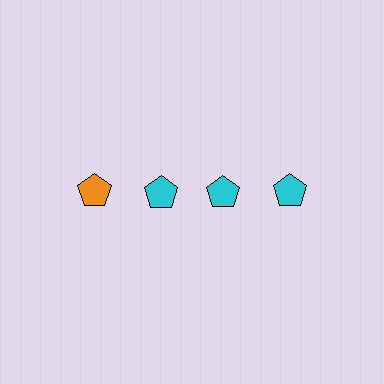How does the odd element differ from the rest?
It has a different color: orange instead of cyan.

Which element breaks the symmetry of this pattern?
The orange pentagon in the top row, leftmost column breaks the symmetry. All other shapes are cyan pentagons.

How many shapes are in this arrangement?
There are 4 shapes arranged in a grid pattern.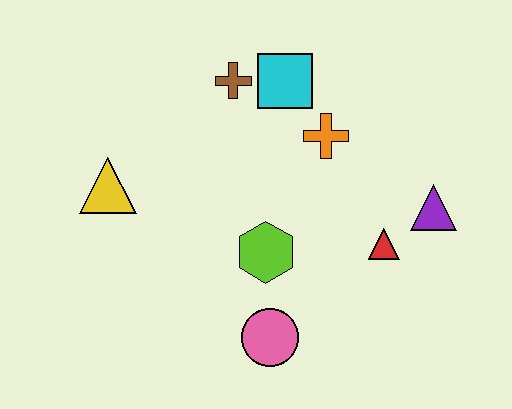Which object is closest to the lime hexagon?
The pink circle is closest to the lime hexagon.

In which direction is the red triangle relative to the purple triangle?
The red triangle is to the left of the purple triangle.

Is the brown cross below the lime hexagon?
No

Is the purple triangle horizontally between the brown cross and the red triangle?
No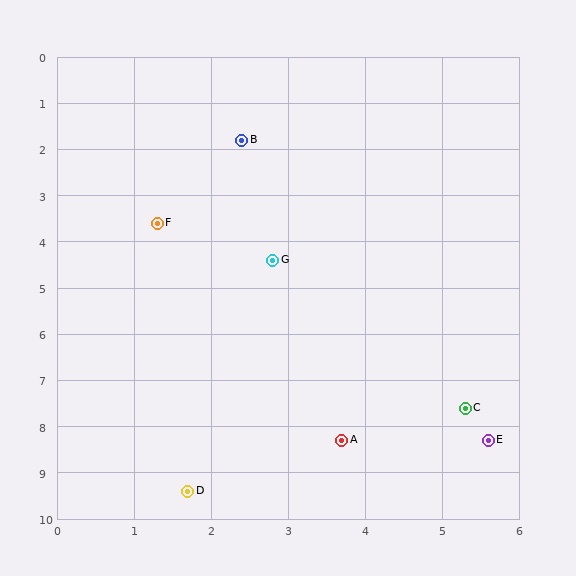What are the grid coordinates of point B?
Point B is at approximately (2.4, 1.8).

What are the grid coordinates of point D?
Point D is at approximately (1.7, 9.4).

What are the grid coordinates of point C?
Point C is at approximately (5.3, 7.6).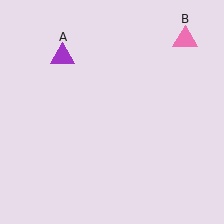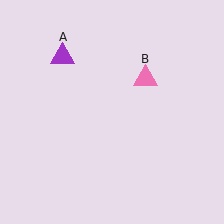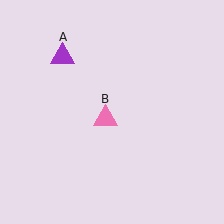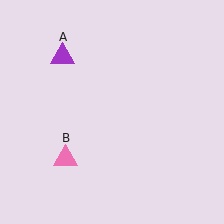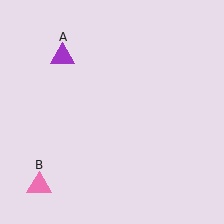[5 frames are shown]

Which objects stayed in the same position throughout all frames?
Purple triangle (object A) remained stationary.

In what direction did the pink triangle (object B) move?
The pink triangle (object B) moved down and to the left.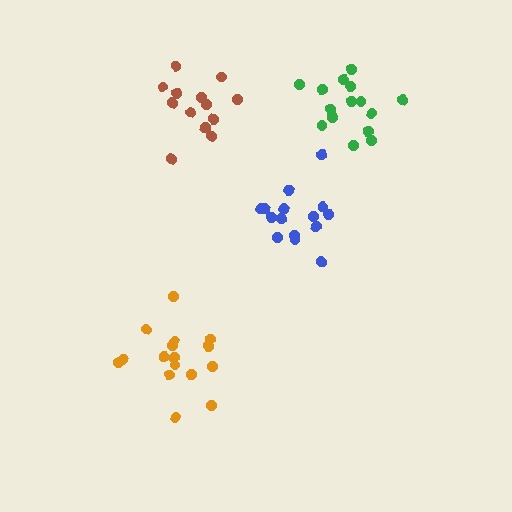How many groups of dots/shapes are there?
There are 4 groups.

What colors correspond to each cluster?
The clusters are colored: blue, orange, brown, green.